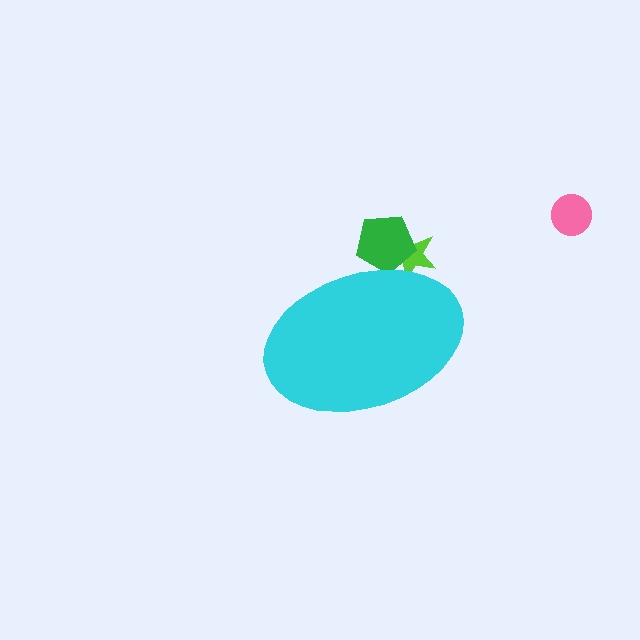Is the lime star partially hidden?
Yes, the lime star is partially hidden behind the cyan ellipse.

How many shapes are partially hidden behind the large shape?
2 shapes are partially hidden.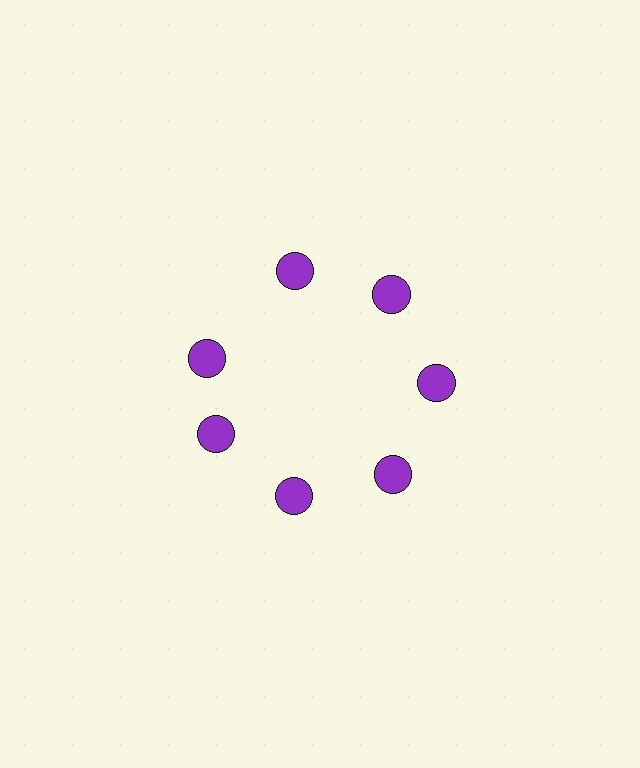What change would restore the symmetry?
The symmetry would be restored by rotating it back into even spacing with its neighbors so that all 7 circles sit at equal angles and equal distance from the center.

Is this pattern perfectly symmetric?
No. The 7 purple circles are arranged in a ring, but one element near the 10 o'clock position is rotated out of alignment along the ring, breaking the 7-fold rotational symmetry.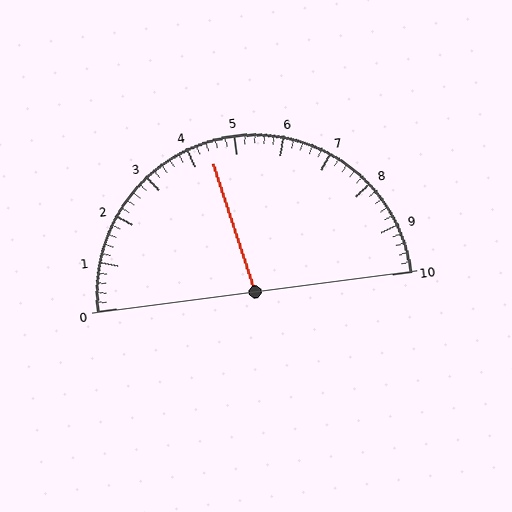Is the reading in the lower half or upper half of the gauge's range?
The reading is in the lower half of the range (0 to 10).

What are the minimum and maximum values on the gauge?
The gauge ranges from 0 to 10.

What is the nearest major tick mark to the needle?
The nearest major tick mark is 4.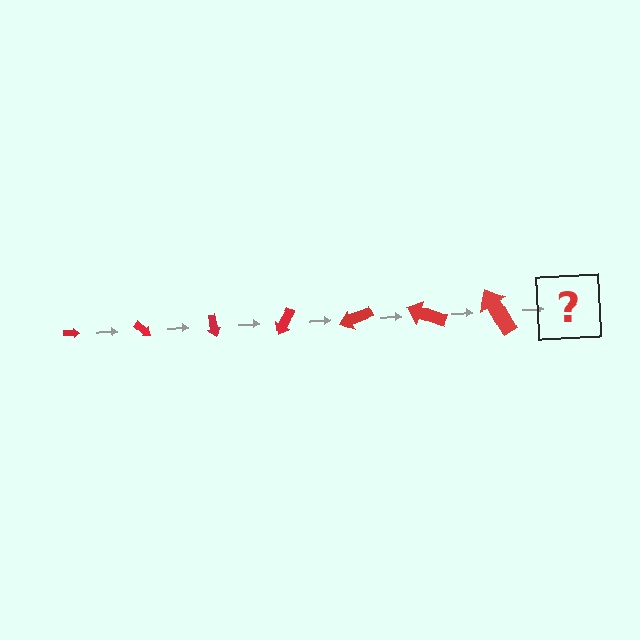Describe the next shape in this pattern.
It should be an arrow, larger than the previous one and rotated 280 degrees from the start.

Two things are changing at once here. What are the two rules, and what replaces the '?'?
The two rules are that the arrow grows larger each step and it rotates 40 degrees each step. The '?' should be an arrow, larger than the previous one and rotated 280 degrees from the start.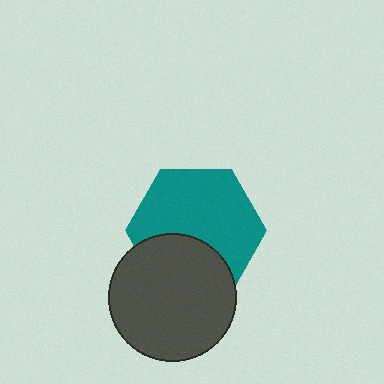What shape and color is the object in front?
The object in front is a dark gray circle.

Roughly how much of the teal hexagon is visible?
Most of it is visible (roughly 66%).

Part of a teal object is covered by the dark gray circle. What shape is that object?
It is a hexagon.